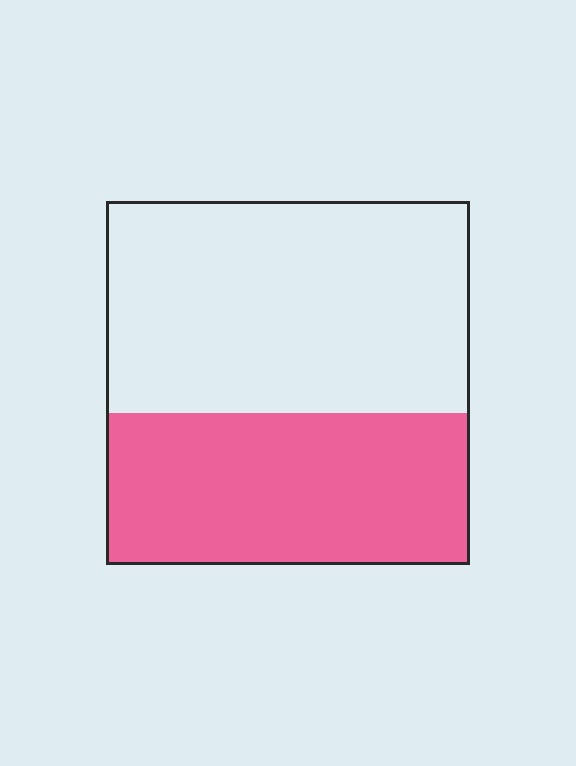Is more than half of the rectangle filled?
No.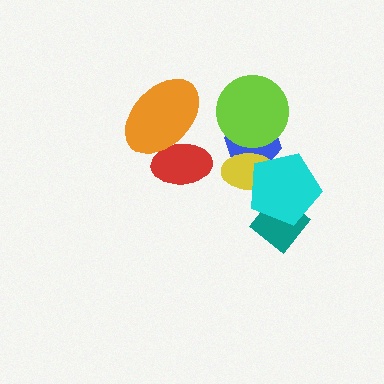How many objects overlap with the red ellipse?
1 object overlaps with the red ellipse.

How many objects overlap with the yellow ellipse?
2 objects overlap with the yellow ellipse.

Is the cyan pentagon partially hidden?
No, no other shape covers it.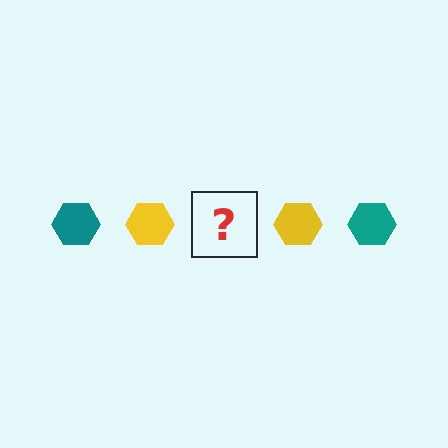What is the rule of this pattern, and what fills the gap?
The rule is that the pattern cycles through teal, yellow hexagons. The gap should be filled with a teal hexagon.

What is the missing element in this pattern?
The missing element is a teal hexagon.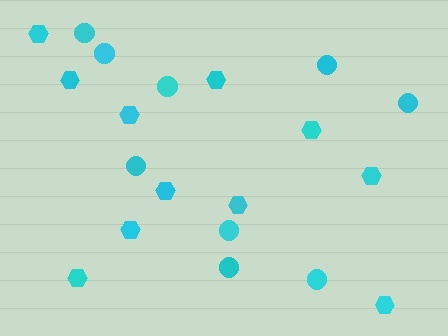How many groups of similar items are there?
There are 2 groups: one group of circles (9) and one group of hexagons (11).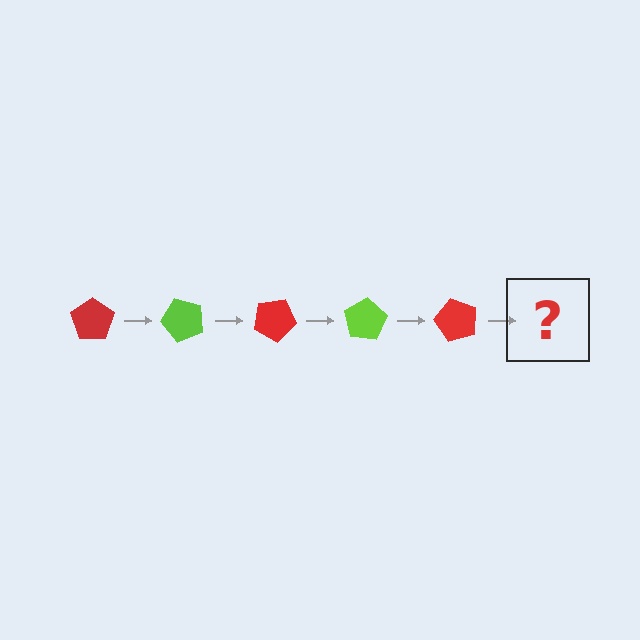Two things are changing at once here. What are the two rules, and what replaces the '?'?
The two rules are that it rotates 50 degrees each step and the color cycles through red and lime. The '?' should be a lime pentagon, rotated 250 degrees from the start.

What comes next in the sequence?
The next element should be a lime pentagon, rotated 250 degrees from the start.